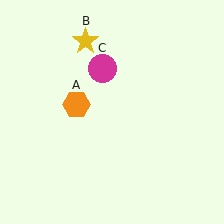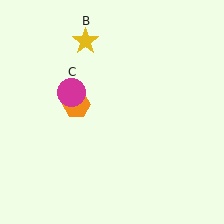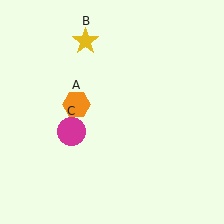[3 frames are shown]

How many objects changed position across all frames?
1 object changed position: magenta circle (object C).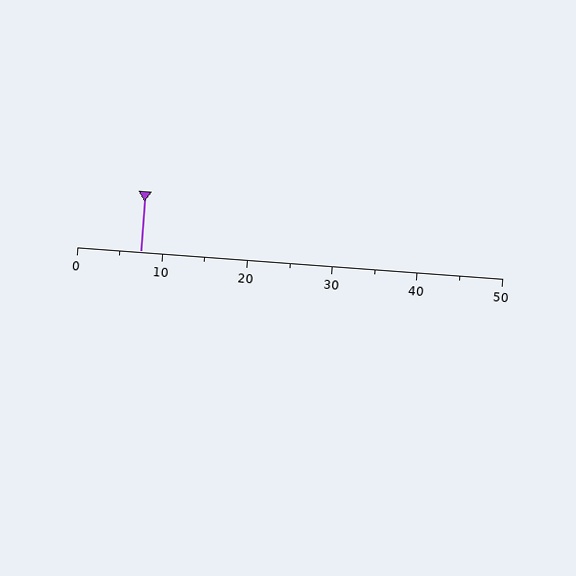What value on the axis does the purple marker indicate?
The marker indicates approximately 7.5.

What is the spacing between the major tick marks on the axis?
The major ticks are spaced 10 apart.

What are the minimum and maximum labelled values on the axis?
The axis runs from 0 to 50.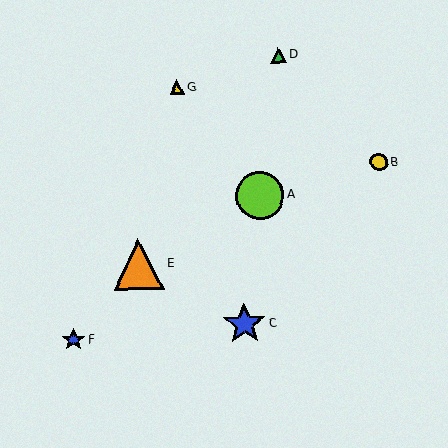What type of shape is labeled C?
Shape C is a blue star.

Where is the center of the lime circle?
The center of the lime circle is at (260, 195).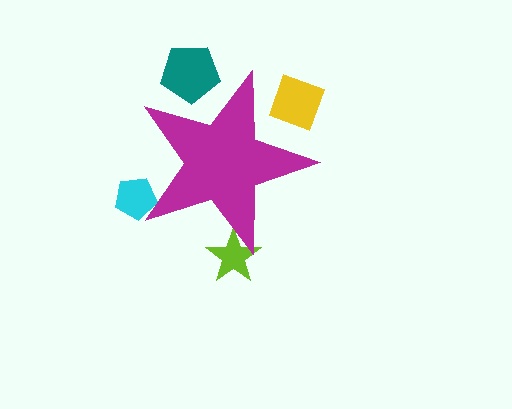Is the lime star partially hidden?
Yes, the lime star is partially hidden behind the magenta star.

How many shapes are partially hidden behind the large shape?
4 shapes are partially hidden.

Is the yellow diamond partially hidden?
Yes, the yellow diamond is partially hidden behind the magenta star.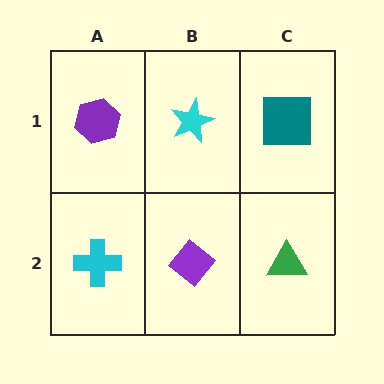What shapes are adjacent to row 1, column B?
A purple diamond (row 2, column B), a purple hexagon (row 1, column A), a teal square (row 1, column C).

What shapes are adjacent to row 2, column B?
A cyan star (row 1, column B), a cyan cross (row 2, column A), a green triangle (row 2, column C).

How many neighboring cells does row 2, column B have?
3.